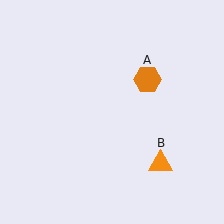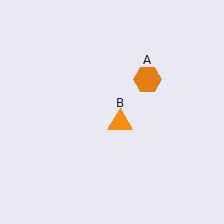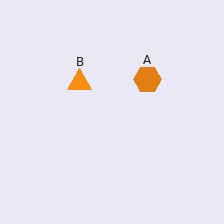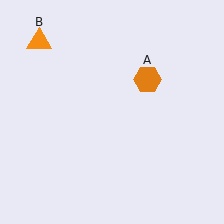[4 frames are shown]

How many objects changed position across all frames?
1 object changed position: orange triangle (object B).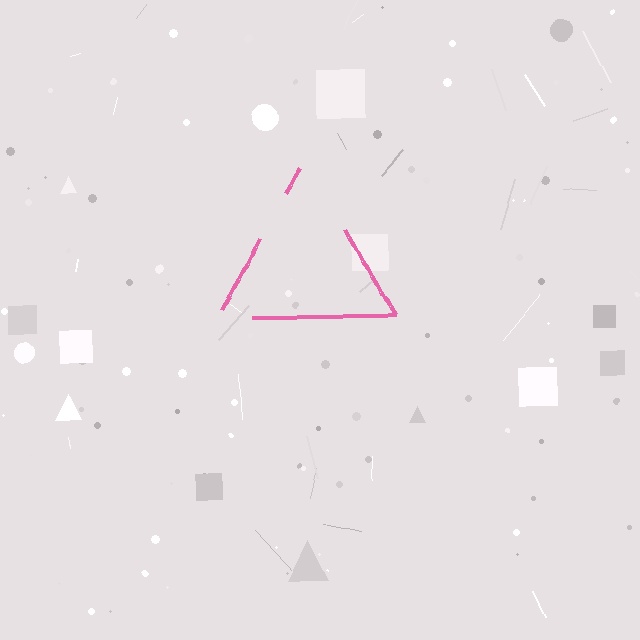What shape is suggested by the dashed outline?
The dashed outline suggests a triangle.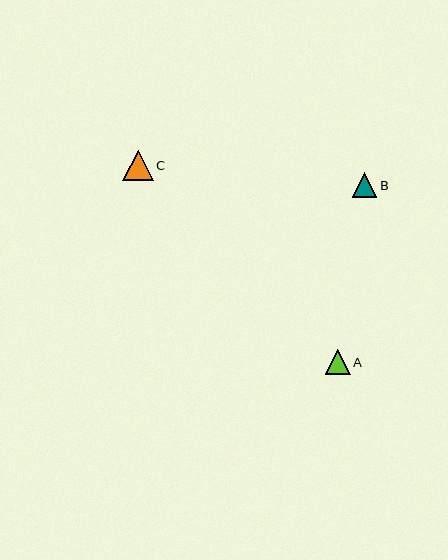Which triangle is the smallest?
Triangle B is the smallest with a size of approximately 24 pixels.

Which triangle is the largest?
Triangle C is the largest with a size of approximately 30 pixels.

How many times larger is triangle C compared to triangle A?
Triangle C is approximately 1.2 times the size of triangle A.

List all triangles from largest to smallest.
From largest to smallest: C, A, B.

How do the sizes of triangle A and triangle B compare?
Triangle A and triangle B are approximately the same size.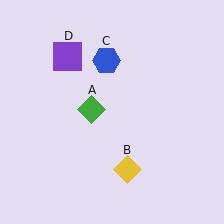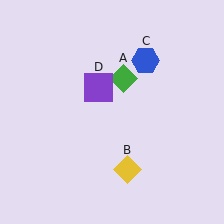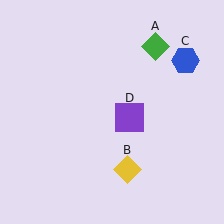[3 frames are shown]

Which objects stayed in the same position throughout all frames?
Yellow diamond (object B) remained stationary.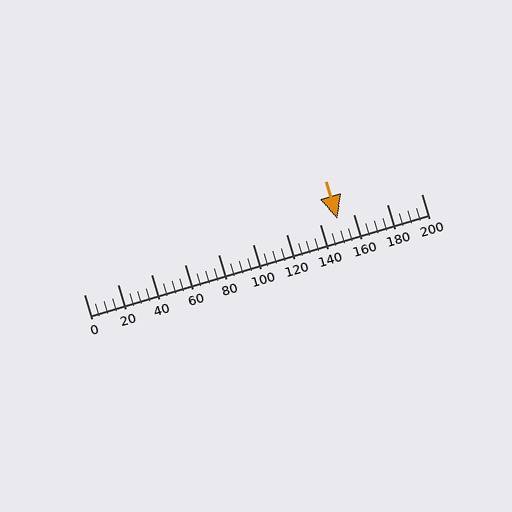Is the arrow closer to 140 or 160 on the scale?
The arrow is closer to 160.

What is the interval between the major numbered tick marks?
The major tick marks are spaced 20 units apart.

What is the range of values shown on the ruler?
The ruler shows values from 0 to 200.